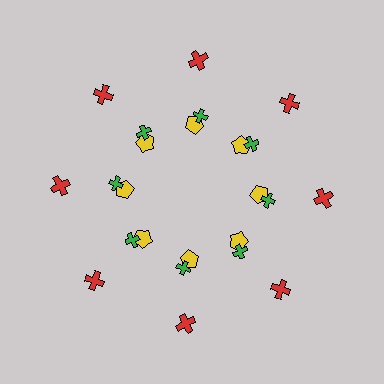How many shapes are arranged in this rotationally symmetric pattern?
There are 24 shapes, arranged in 8 groups of 3.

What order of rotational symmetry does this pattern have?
This pattern has 8-fold rotational symmetry.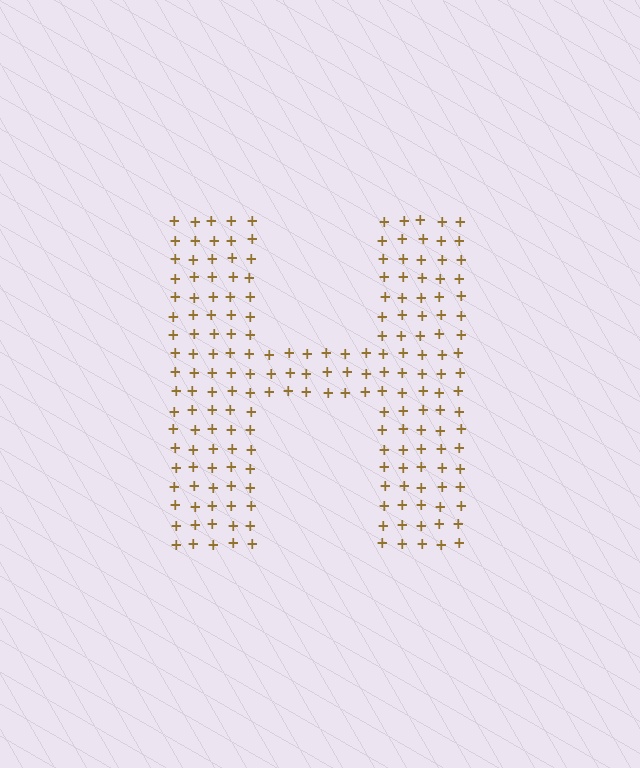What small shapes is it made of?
It is made of small plus signs.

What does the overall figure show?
The overall figure shows the letter H.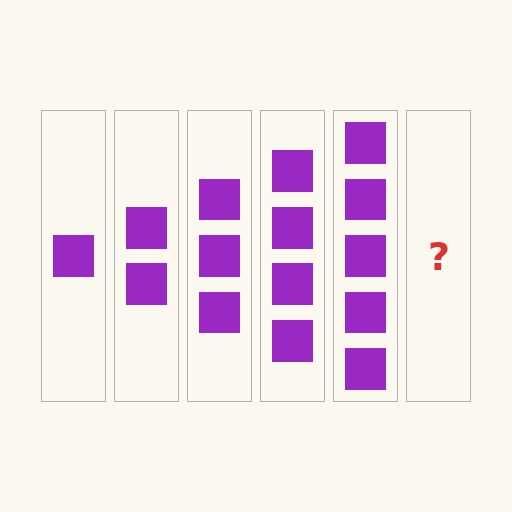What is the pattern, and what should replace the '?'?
The pattern is that each step adds one more square. The '?' should be 6 squares.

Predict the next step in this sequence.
The next step is 6 squares.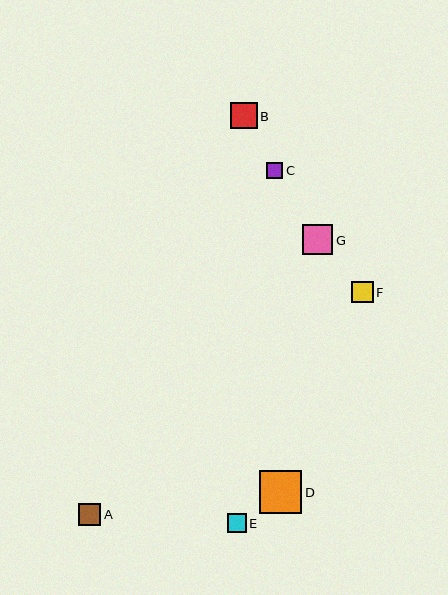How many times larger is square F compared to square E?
Square F is approximately 1.2 times the size of square E.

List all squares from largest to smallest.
From largest to smallest: D, G, B, A, F, E, C.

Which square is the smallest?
Square C is the smallest with a size of approximately 16 pixels.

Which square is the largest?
Square D is the largest with a size of approximately 42 pixels.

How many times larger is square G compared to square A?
Square G is approximately 1.4 times the size of square A.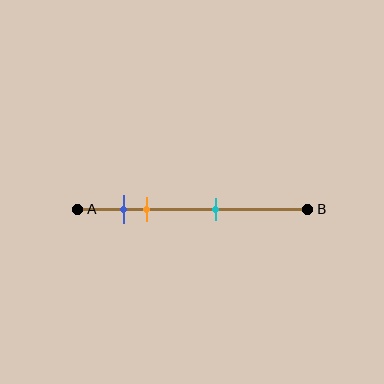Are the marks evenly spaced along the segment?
No, the marks are not evenly spaced.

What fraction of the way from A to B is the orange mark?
The orange mark is approximately 30% (0.3) of the way from A to B.